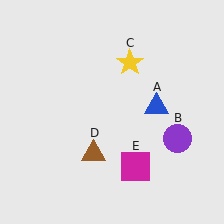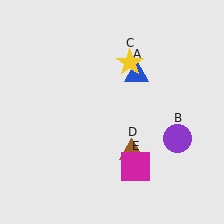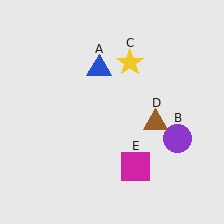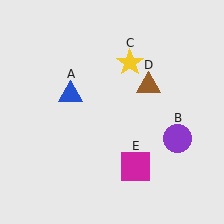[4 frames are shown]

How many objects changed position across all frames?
2 objects changed position: blue triangle (object A), brown triangle (object D).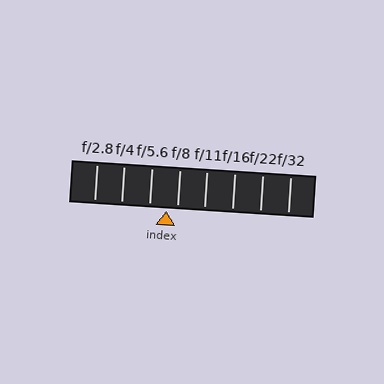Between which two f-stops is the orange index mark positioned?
The index mark is between f/5.6 and f/8.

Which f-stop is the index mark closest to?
The index mark is closest to f/8.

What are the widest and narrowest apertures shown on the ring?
The widest aperture shown is f/2.8 and the narrowest is f/32.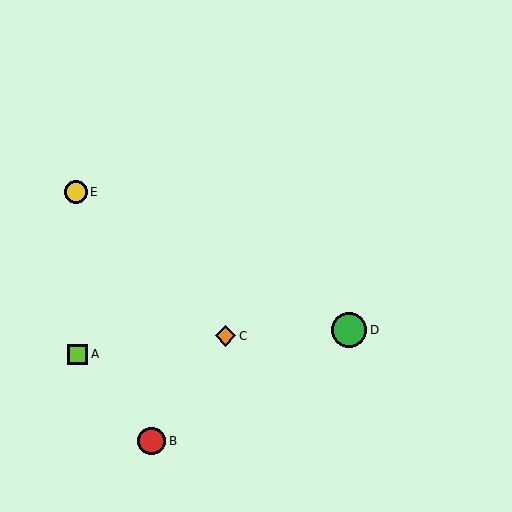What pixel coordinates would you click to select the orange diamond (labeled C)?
Click at (225, 336) to select the orange diamond C.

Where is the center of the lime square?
The center of the lime square is at (77, 354).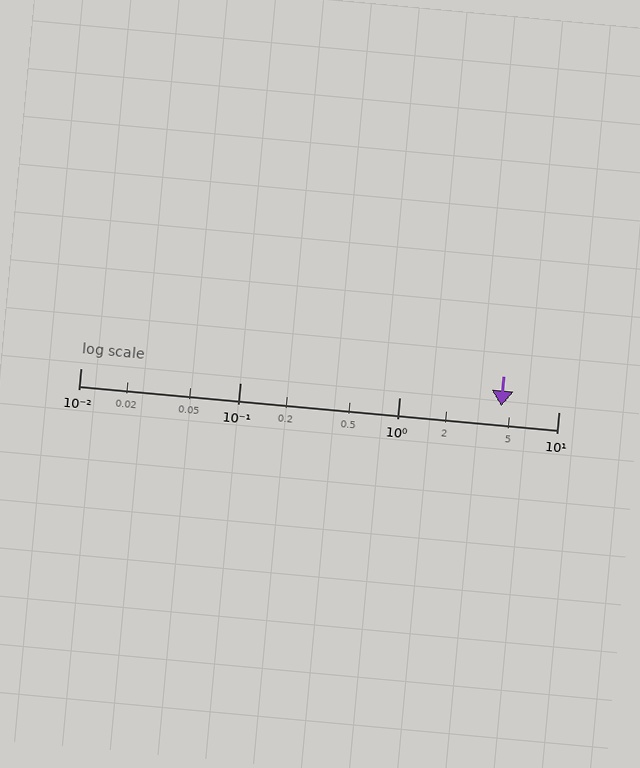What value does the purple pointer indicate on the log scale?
The pointer indicates approximately 4.4.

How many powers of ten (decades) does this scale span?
The scale spans 3 decades, from 0.01 to 10.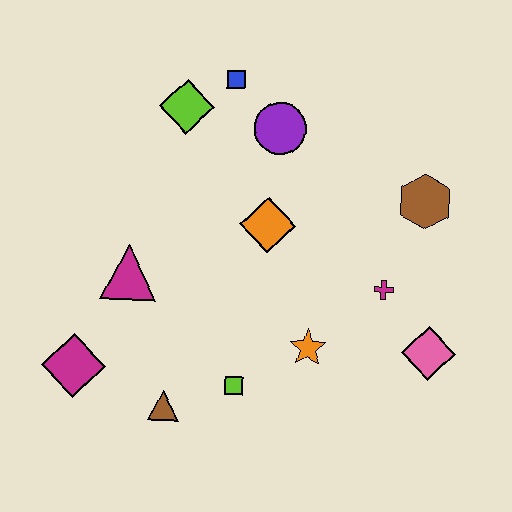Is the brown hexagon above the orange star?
Yes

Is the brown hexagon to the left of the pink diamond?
Yes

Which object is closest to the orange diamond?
The purple circle is closest to the orange diamond.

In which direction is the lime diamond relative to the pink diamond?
The lime diamond is to the left of the pink diamond.